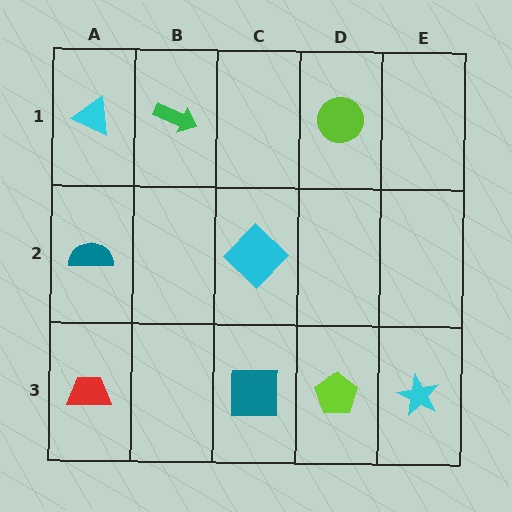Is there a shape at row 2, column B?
No, that cell is empty.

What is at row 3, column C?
A teal square.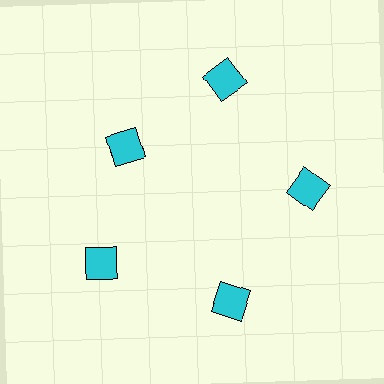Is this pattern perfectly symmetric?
No. The 5 cyan squares are arranged in a ring, but one element near the 10 o'clock position is pulled inward toward the center, breaking the 5-fold rotational symmetry.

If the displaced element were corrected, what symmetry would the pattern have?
It would have 5-fold rotational symmetry — the pattern would map onto itself every 72 degrees.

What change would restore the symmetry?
The symmetry would be restored by moving it outward, back onto the ring so that all 5 squares sit at equal angles and equal distance from the center.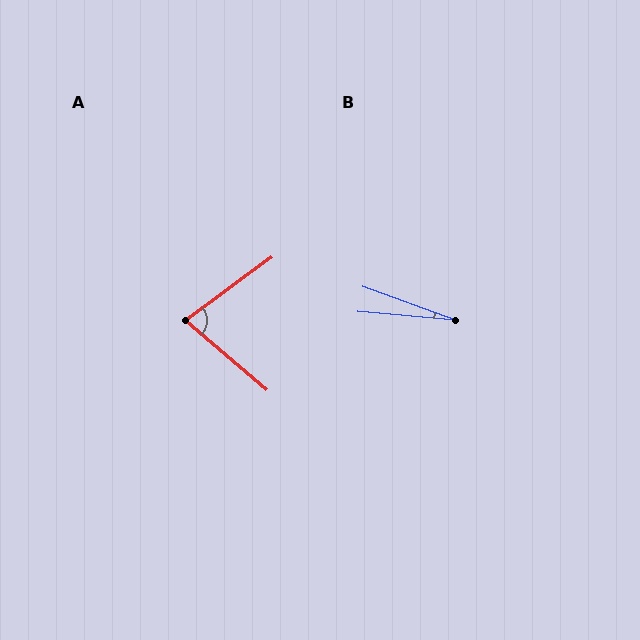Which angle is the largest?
A, at approximately 76 degrees.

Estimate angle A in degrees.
Approximately 76 degrees.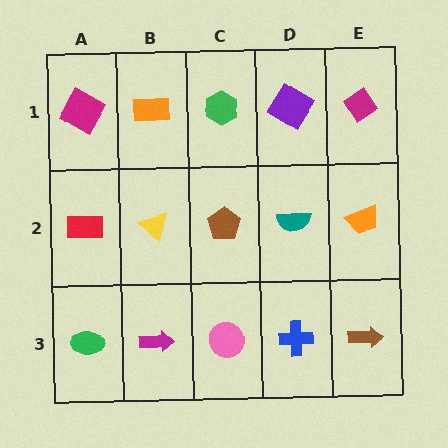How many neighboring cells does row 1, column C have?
3.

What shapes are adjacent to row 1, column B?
A yellow triangle (row 2, column B), a magenta square (row 1, column A), a green hexagon (row 1, column C).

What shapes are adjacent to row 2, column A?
A magenta square (row 1, column A), a green ellipse (row 3, column A), a yellow triangle (row 2, column B).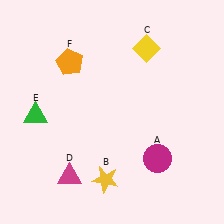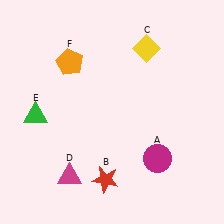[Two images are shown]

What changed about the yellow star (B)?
In Image 1, B is yellow. In Image 2, it changed to red.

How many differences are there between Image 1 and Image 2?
There is 1 difference between the two images.